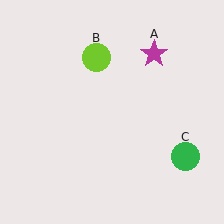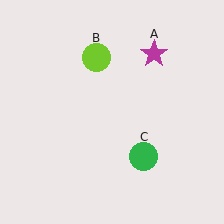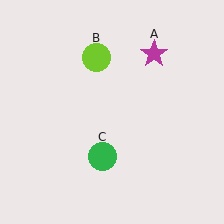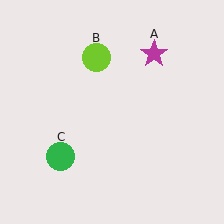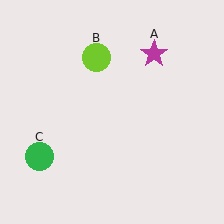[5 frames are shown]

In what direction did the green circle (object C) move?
The green circle (object C) moved left.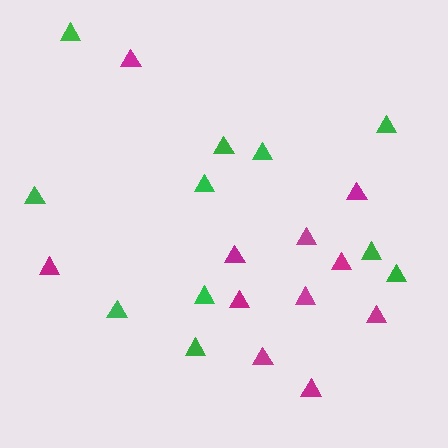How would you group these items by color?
There are 2 groups: one group of magenta triangles (11) and one group of green triangles (11).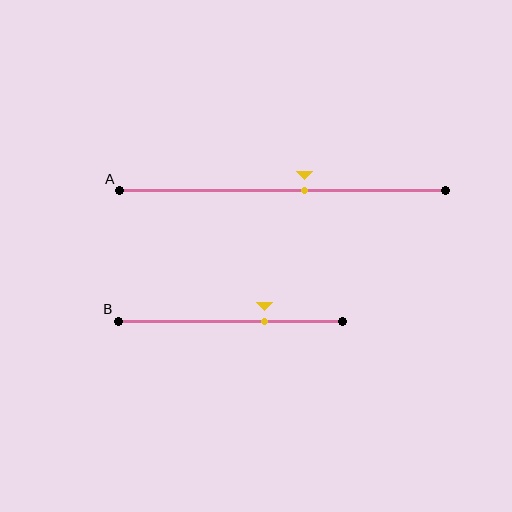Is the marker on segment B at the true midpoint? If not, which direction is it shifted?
No, the marker on segment B is shifted to the right by about 15% of the segment length.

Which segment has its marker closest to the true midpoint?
Segment A has its marker closest to the true midpoint.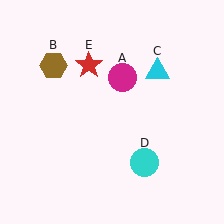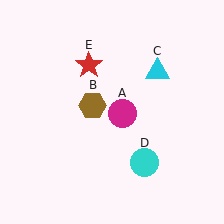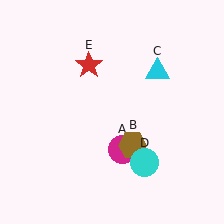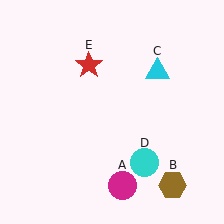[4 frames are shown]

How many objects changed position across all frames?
2 objects changed position: magenta circle (object A), brown hexagon (object B).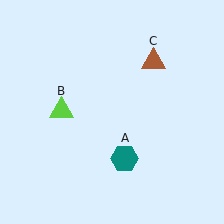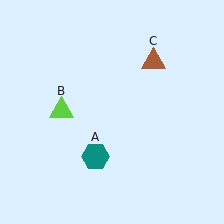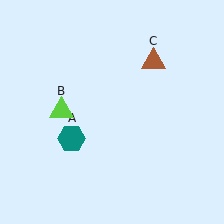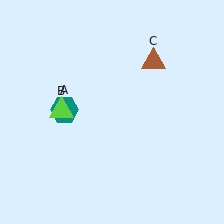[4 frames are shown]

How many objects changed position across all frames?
1 object changed position: teal hexagon (object A).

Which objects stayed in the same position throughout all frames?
Lime triangle (object B) and brown triangle (object C) remained stationary.